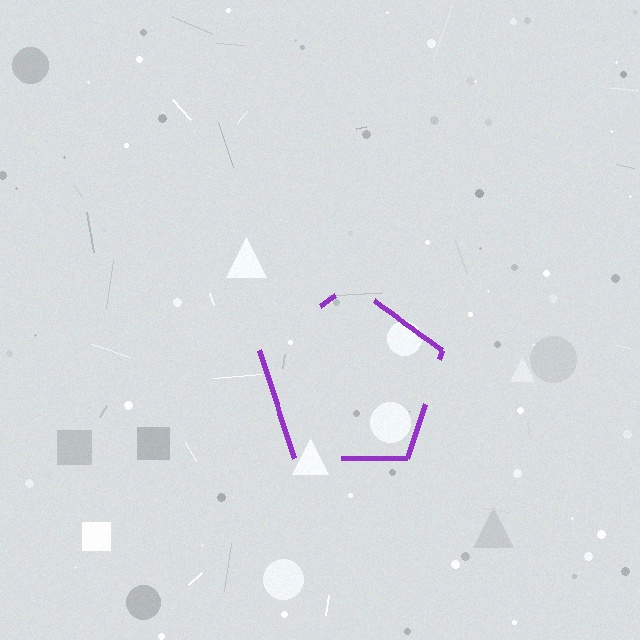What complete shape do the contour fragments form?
The contour fragments form a pentagon.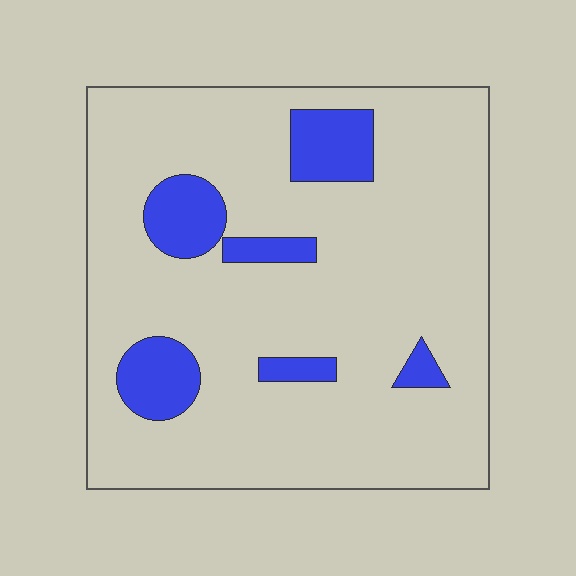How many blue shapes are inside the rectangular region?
6.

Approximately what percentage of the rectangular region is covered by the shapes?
Approximately 15%.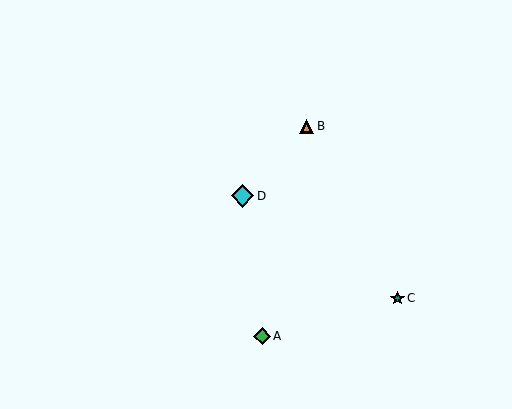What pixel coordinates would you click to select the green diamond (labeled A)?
Click at (262, 336) to select the green diamond A.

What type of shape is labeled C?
Shape C is a teal star.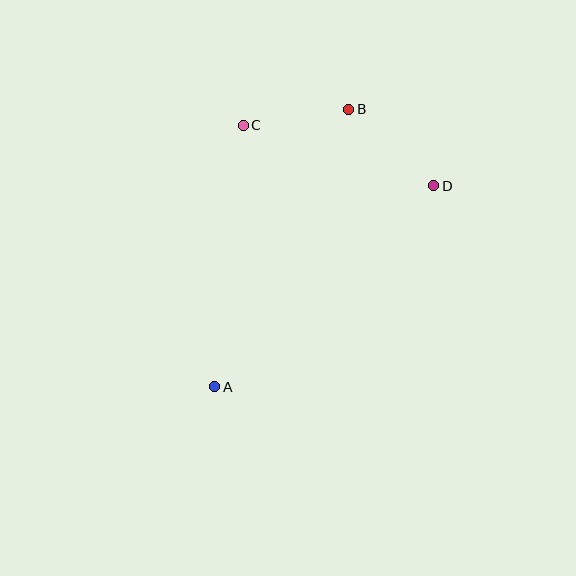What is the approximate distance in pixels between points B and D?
The distance between B and D is approximately 114 pixels.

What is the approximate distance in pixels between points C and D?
The distance between C and D is approximately 200 pixels.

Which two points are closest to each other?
Points B and C are closest to each other.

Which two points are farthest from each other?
Points A and B are farthest from each other.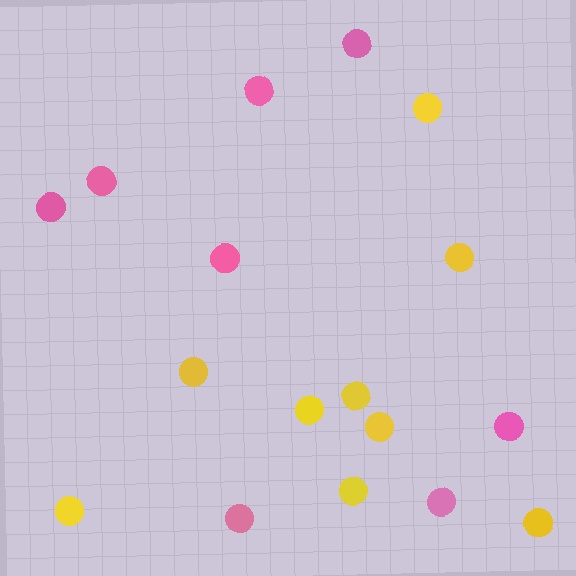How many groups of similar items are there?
There are 2 groups: one group of pink circles (8) and one group of yellow circles (9).